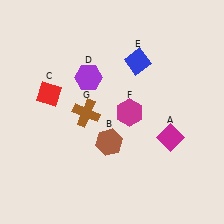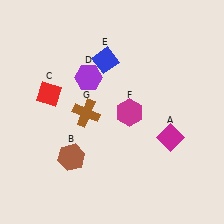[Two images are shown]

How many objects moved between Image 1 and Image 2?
2 objects moved between the two images.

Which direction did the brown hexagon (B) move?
The brown hexagon (B) moved left.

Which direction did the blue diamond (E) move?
The blue diamond (E) moved left.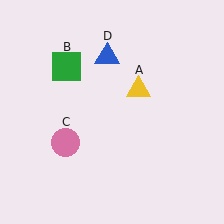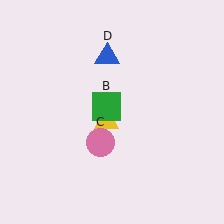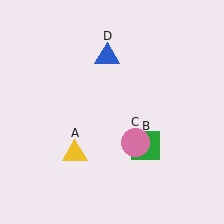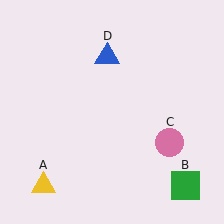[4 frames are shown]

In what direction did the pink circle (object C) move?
The pink circle (object C) moved right.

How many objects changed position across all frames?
3 objects changed position: yellow triangle (object A), green square (object B), pink circle (object C).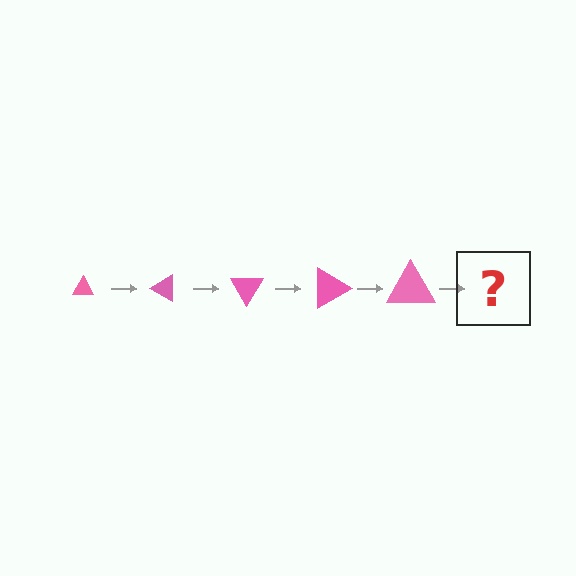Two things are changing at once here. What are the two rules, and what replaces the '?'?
The two rules are that the triangle grows larger each step and it rotates 30 degrees each step. The '?' should be a triangle, larger than the previous one and rotated 150 degrees from the start.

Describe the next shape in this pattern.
It should be a triangle, larger than the previous one and rotated 150 degrees from the start.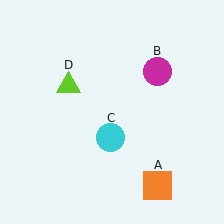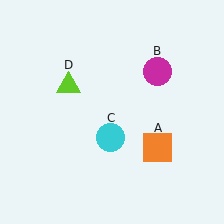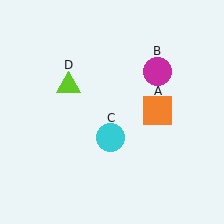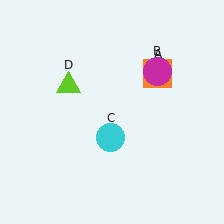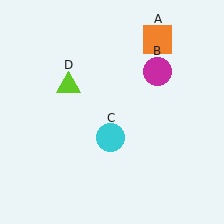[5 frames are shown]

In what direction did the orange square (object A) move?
The orange square (object A) moved up.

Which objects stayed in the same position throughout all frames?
Magenta circle (object B) and cyan circle (object C) and lime triangle (object D) remained stationary.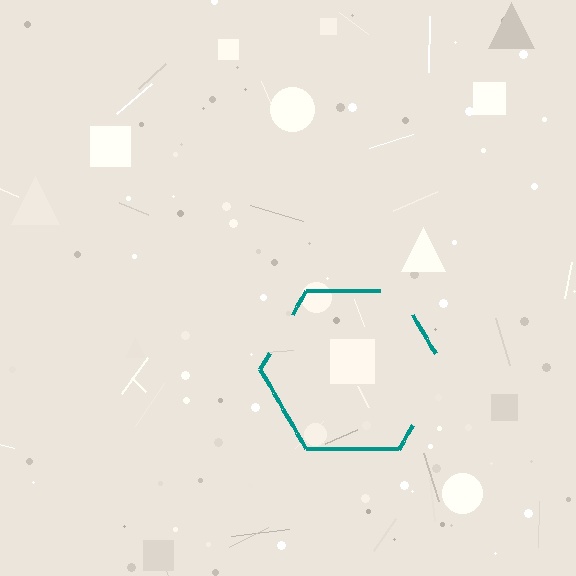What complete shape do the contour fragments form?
The contour fragments form a hexagon.